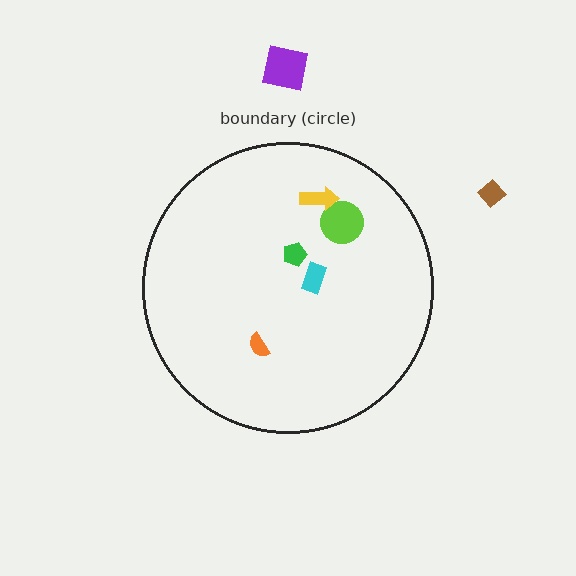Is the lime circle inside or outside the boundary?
Inside.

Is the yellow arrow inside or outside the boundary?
Inside.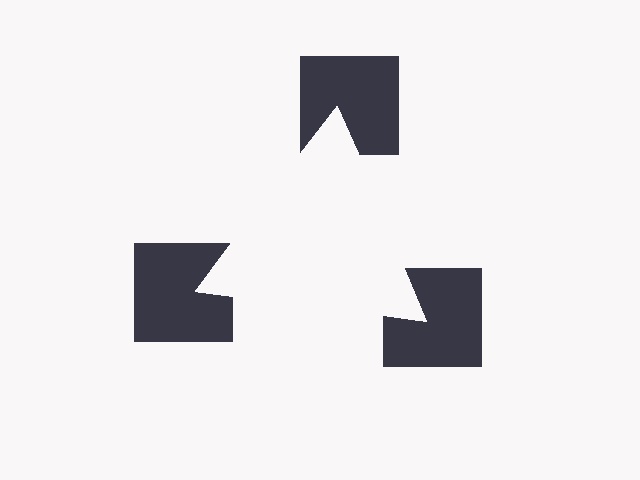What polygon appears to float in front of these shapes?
An illusory triangle — its edges are inferred from the aligned wedge cuts in the notched squares, not physically drawn.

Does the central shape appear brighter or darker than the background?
It typically appears slightly brighter than the background, even though no actual brightness change is drawn.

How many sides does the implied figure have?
3 sides.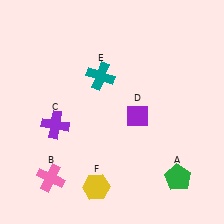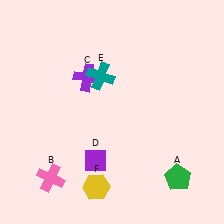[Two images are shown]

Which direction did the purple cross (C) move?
The purple cross (C) moved up.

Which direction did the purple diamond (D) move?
The purple diamond (D) moved down.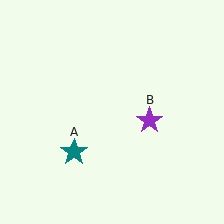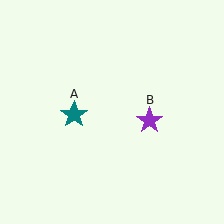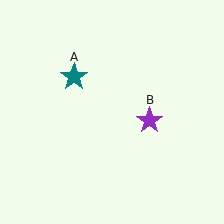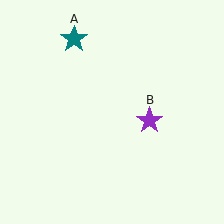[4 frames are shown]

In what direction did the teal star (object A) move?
The teal star (object A) moved up.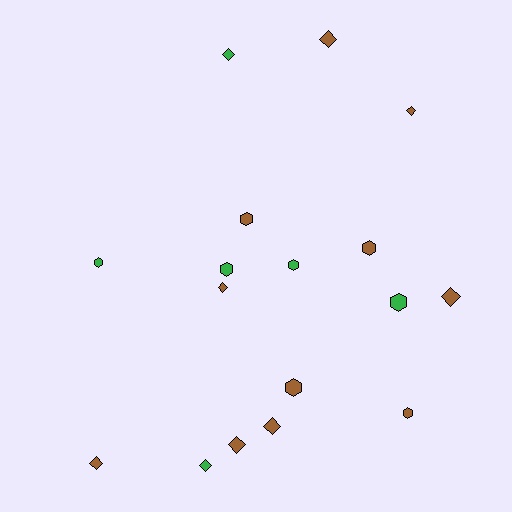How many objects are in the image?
There are 17 objects.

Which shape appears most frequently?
Diamond, with 9 objects.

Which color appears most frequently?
Brown, with 11 objects.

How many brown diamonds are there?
There are 7 brown diamonds.